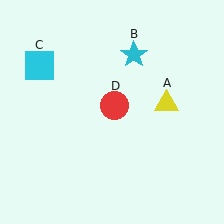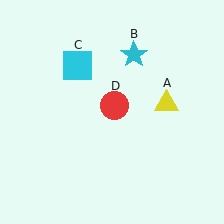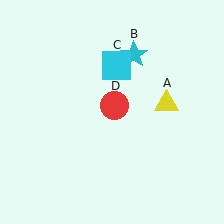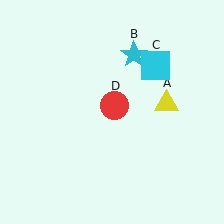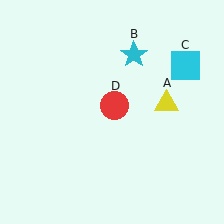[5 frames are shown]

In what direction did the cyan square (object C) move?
The cyan square (object C) moved right.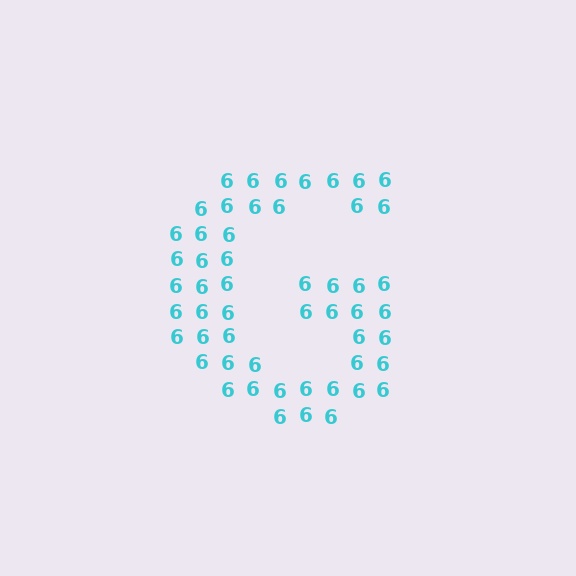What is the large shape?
The large shape is the letter G.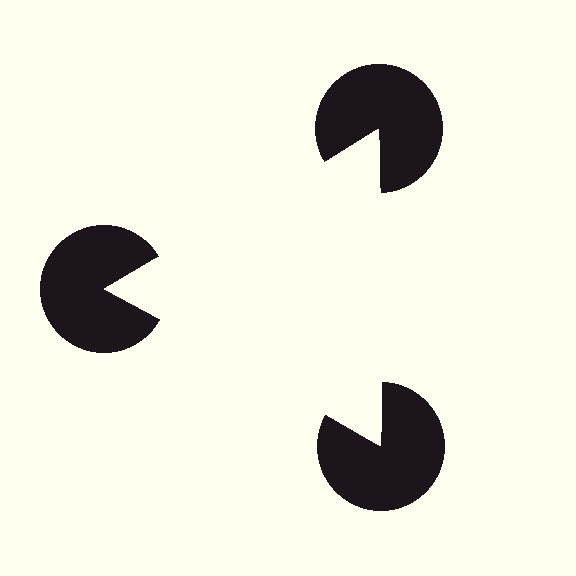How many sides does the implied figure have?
3 sides.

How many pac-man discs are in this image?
There are 3 — one at each vertex of the illusory triangle.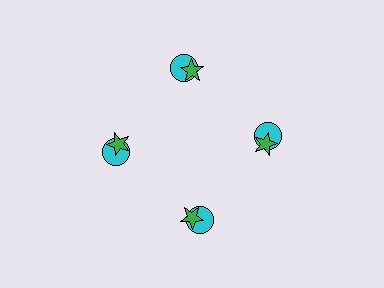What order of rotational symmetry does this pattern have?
This pattern has 4-fold rotational symmetry.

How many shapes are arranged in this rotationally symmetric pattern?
There are 8 shapes, arranged in 4 groups of 2.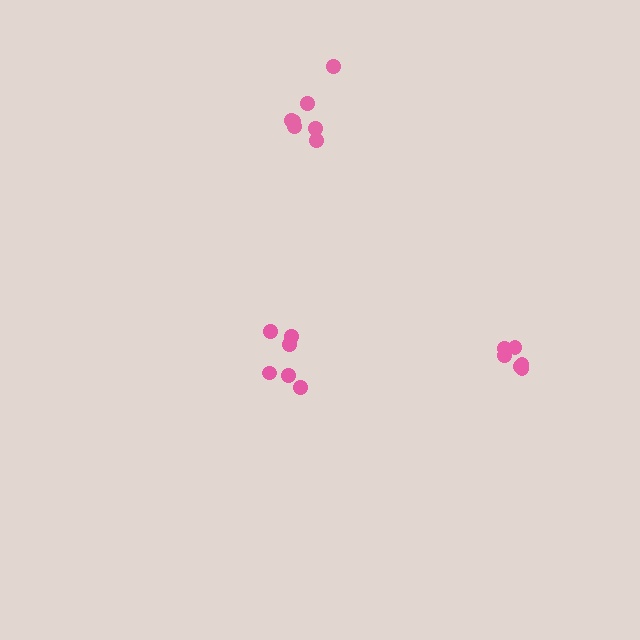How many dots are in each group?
Group 1: 6 dots, Group 2: 6 dots, Group 3: 7 dots (19 total).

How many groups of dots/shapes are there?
There are 3 groups.